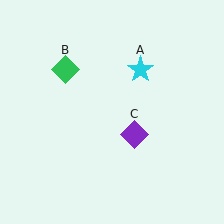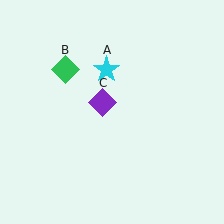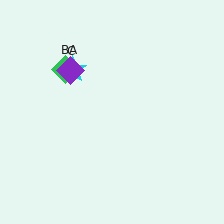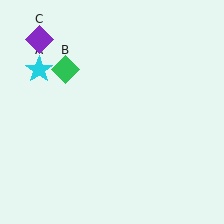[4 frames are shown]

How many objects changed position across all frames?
2 objects changed position: cyan star (object A), purple diamond (object C).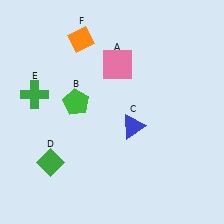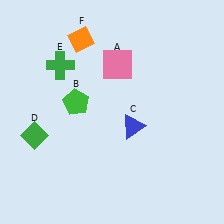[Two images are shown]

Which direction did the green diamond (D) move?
The green diamond (D) moved up.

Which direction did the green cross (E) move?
The green cross (E) moved up.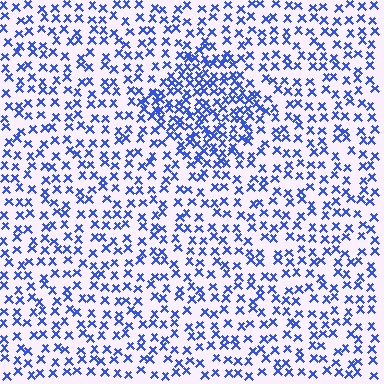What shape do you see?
I see a diamond.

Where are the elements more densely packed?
The elements are more densely packed inside the diamond boundary.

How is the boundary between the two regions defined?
The boundary is defined by a change in element density (approximately 1.9x ratio). All elements are the same color, size, and shape.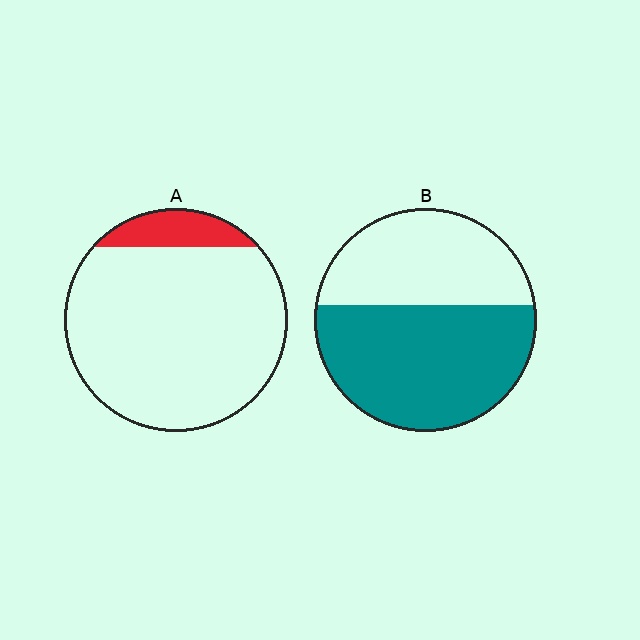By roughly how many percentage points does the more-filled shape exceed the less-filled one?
By roughly 45 percentage points (B over A).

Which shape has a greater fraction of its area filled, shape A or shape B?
Shape B.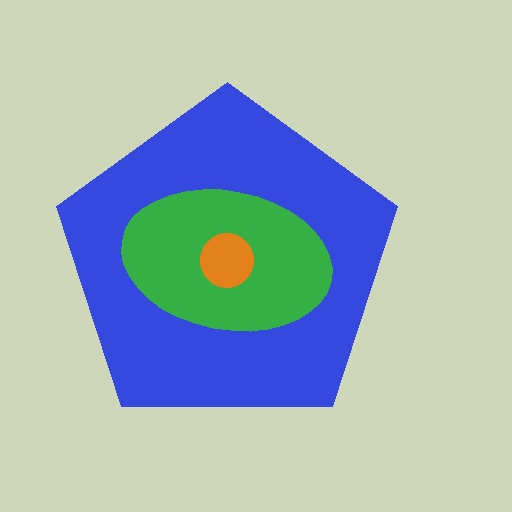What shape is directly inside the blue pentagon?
The green ellipse.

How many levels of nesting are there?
3.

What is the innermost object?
The orange circle.